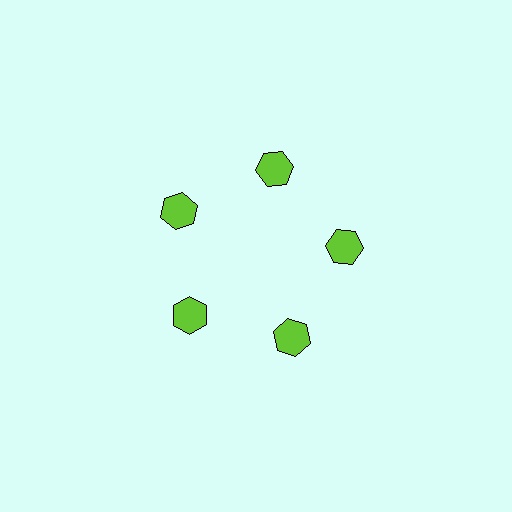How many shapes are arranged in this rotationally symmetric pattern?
There are 5 shapes, arranged in 5 groups of 1.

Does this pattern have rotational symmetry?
Yes, this pattern has 5-fold rotational symmetry. It looks the same after rotating 72 degrees around the center.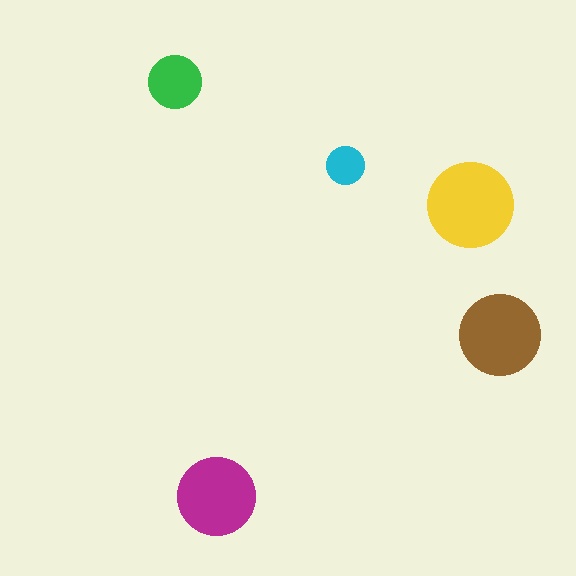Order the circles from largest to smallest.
the yellow one, the brown one, the magenta one, the green one, the cyan one.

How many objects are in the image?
There are 5 objects in the image.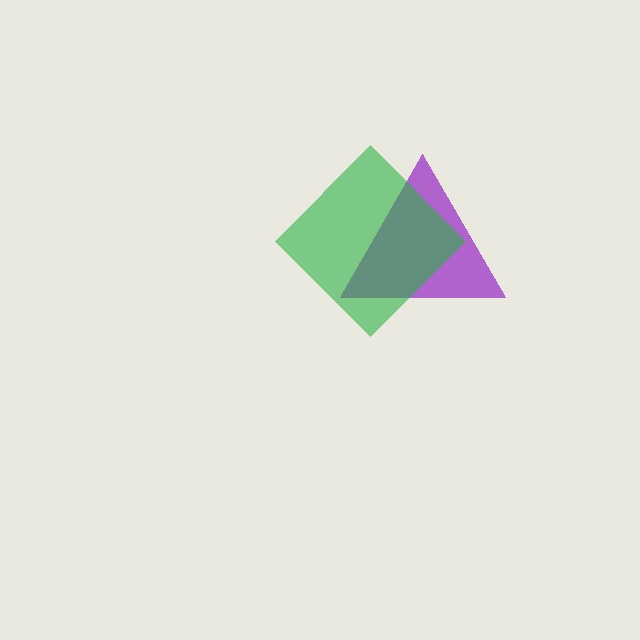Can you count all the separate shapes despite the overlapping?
Yes, there are 2 separate shapes.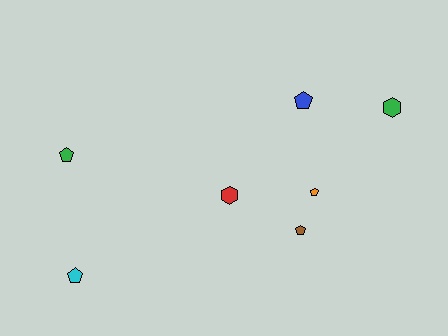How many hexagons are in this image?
There are 2 hexagons.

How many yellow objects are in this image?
There are no yellow objects.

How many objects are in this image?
There are 7 objects.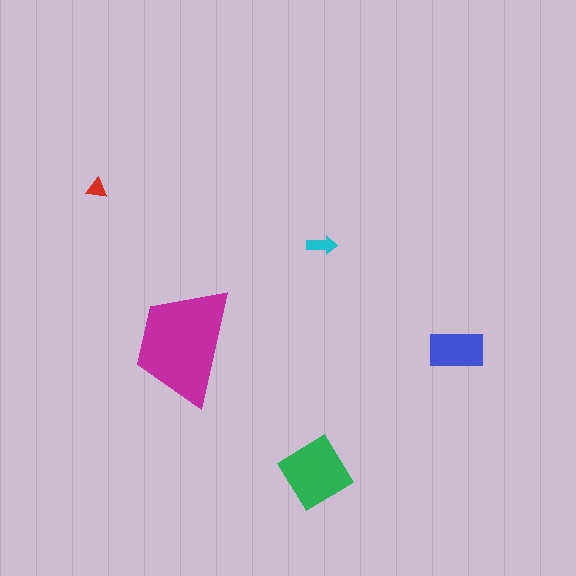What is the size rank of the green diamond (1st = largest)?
2nd.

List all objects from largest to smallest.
The magenta trapezoid, the green diamond, the blue rectangle, the cyan arrow, the red triangle.